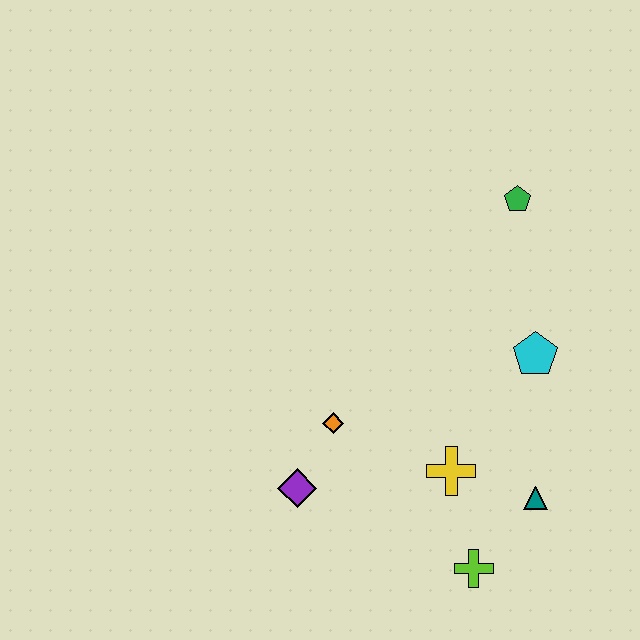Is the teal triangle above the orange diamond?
No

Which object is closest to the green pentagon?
The cyan pentagon is closest to the green pentagon.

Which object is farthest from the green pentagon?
The lime cross is farthest from the green pentagon.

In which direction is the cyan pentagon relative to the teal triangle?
The cyan pentagon is above the teal triangle.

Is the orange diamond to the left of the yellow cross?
Yes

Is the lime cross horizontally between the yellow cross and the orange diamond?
No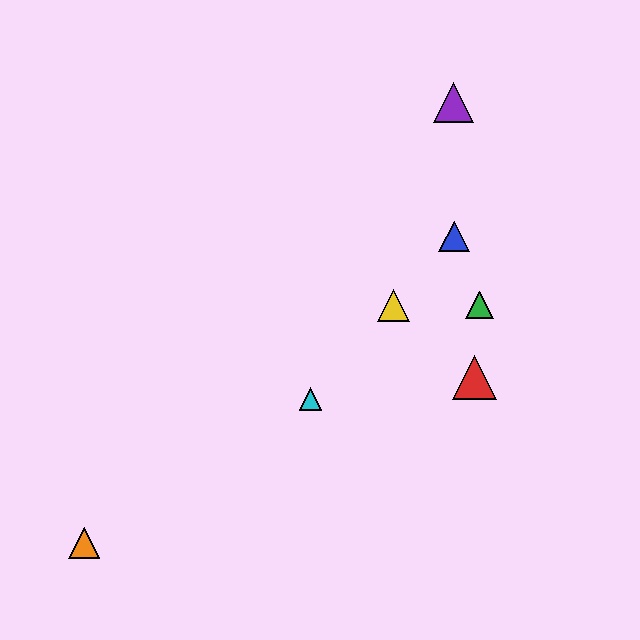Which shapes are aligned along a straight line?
The blue triangle, the yellow triangle, the cyan triangle are aligned along a straight line.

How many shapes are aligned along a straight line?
3 shapes (the blue triangle, the yellow triangle, the cyan triangle) are aligned along a straight line.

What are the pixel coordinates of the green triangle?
The green triangle is at (479, 305).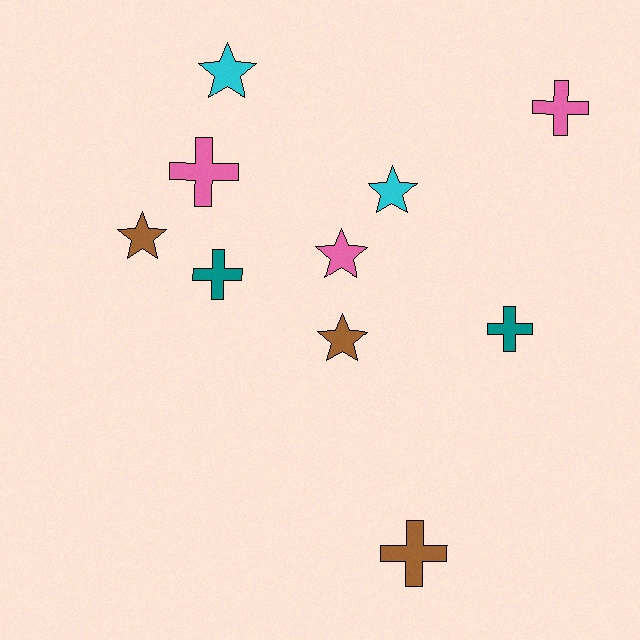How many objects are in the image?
There are 10 objects.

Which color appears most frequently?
Pink, with 3 objects.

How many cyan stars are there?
There are 2 cyan stars.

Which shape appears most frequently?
Cross, with 5 objects.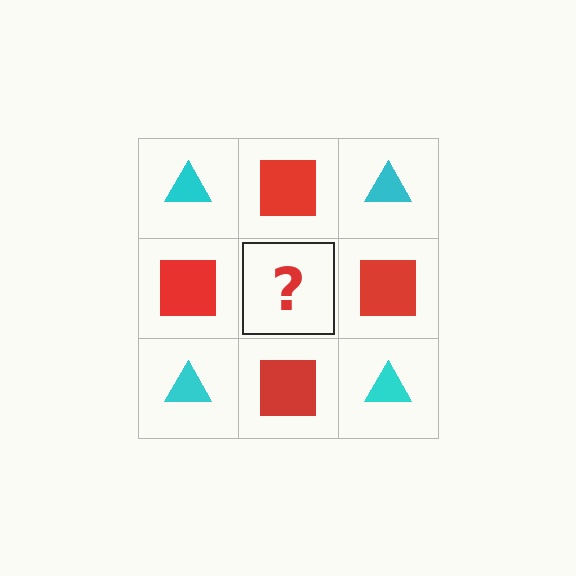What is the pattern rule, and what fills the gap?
The rule is that it alternates cyan triangle and red square in a checkerboard pattern. The gap should be filled with a cyan triangle.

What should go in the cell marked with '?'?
The missing cell should contain a cyan triangle.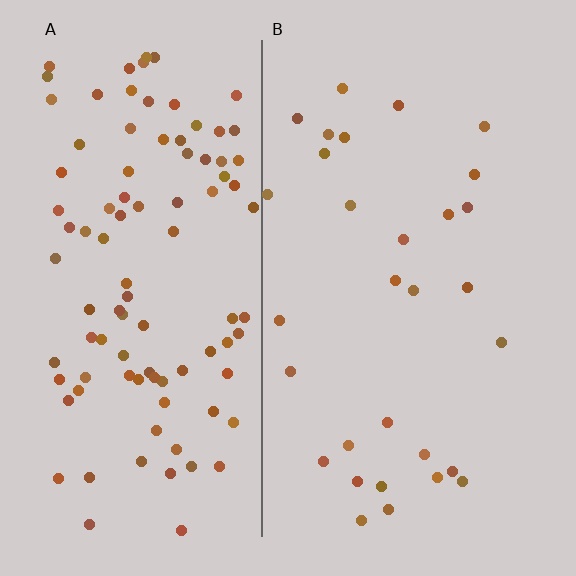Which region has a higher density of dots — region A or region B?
A (the left).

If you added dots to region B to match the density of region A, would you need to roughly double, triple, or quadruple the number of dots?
Approximately triple.